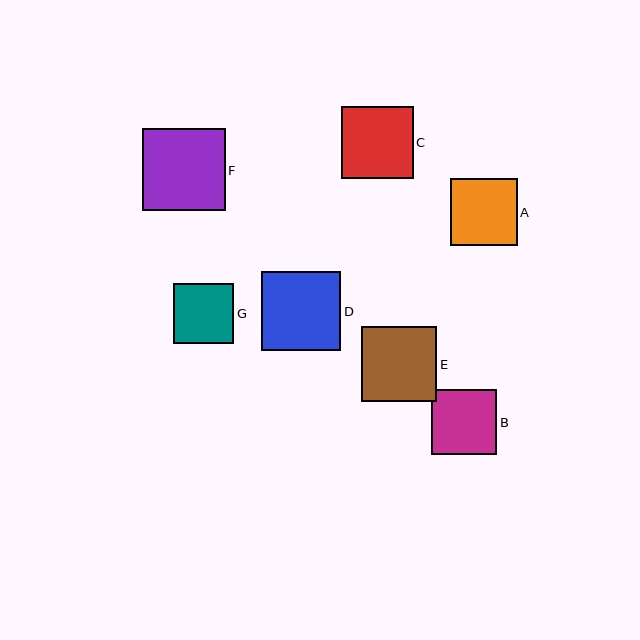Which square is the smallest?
Square G is the smallest with a size of approximately 60 pixels.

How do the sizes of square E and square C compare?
Square E and square C are approximately the same size.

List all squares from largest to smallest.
From largest to smallest: F, D, E, C, A, B, G.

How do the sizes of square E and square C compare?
Square E and square C are approximately the same size.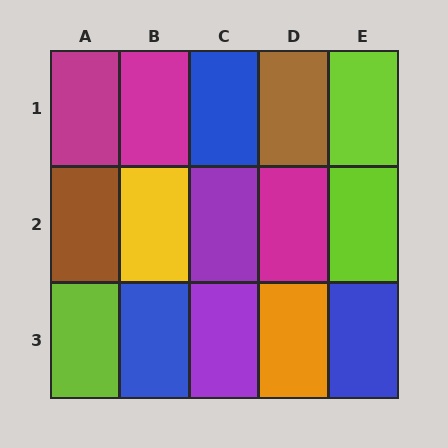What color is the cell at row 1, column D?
Brown.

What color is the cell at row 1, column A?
Magenta.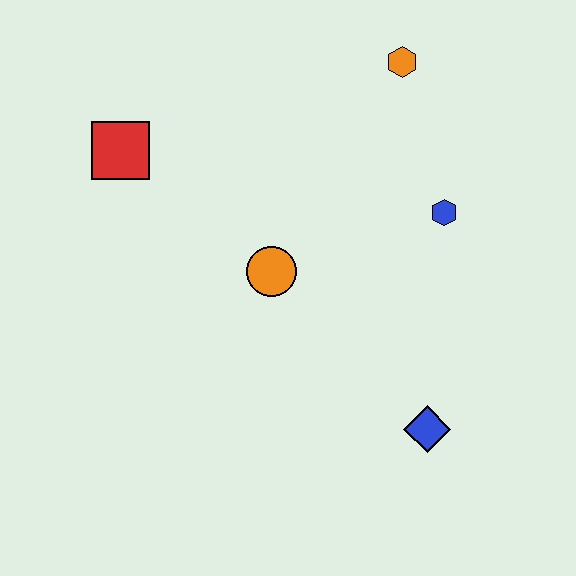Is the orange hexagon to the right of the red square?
Yes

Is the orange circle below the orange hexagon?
Yes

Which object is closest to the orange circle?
The blue hexagon is closest to the orange circle.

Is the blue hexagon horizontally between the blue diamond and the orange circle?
No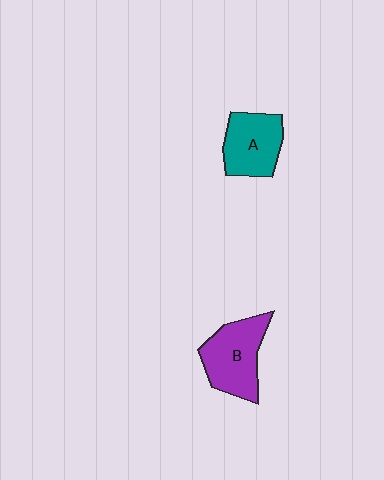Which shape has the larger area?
Shape B (purple).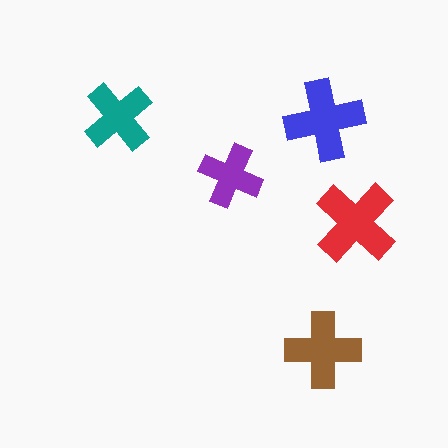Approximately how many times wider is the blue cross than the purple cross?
About 1.5 times wider.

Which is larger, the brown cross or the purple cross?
The brown one.